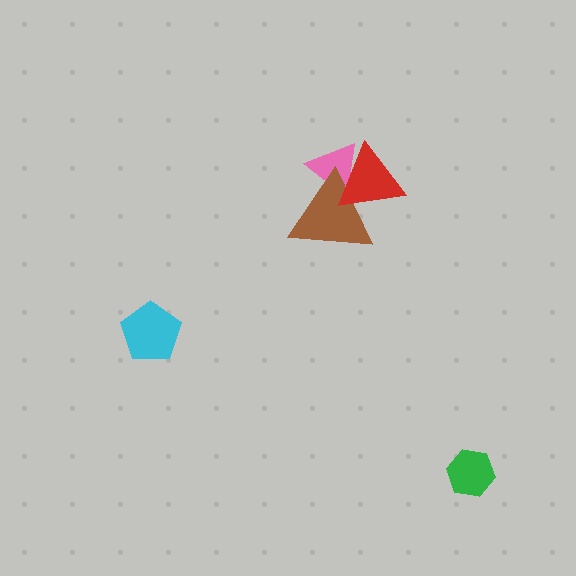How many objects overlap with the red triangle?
2 objects overlap with the red triangle.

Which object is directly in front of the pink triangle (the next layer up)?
The brown triangle is directly in front of the pink triangle.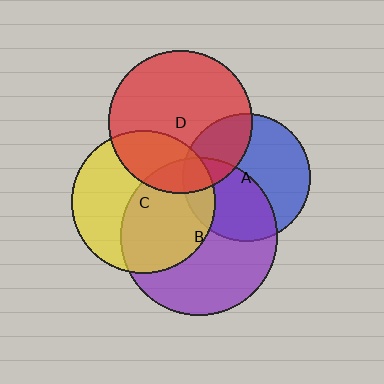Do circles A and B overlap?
Yes.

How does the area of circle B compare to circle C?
Approximately 1.2 times.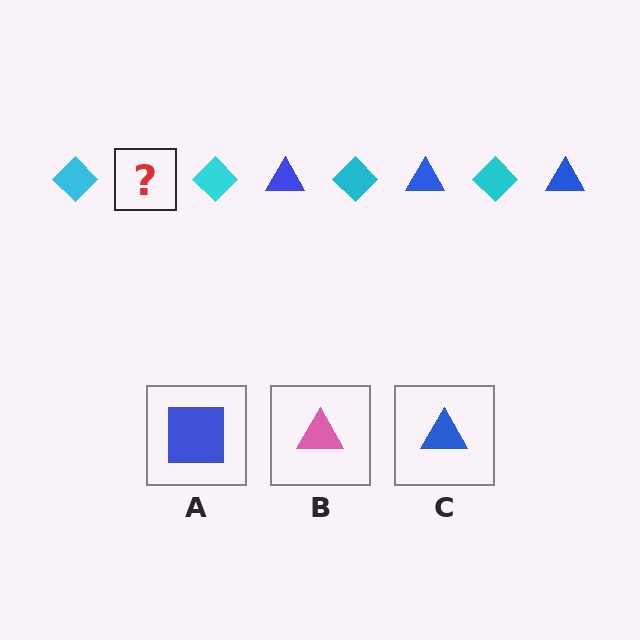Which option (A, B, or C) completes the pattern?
C.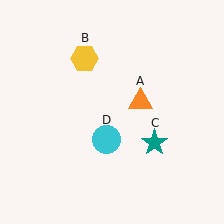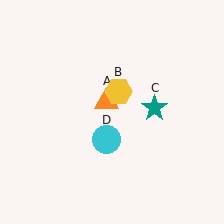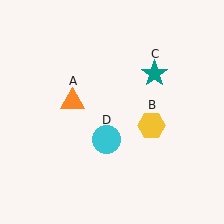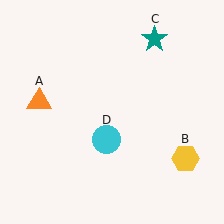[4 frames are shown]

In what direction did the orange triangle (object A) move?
The orange triangle (object A) moved left.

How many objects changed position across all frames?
3 objects changed position: orange triangle (object A), yellow hexagon (object B), teal star (object C).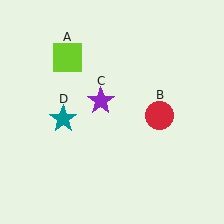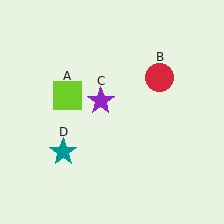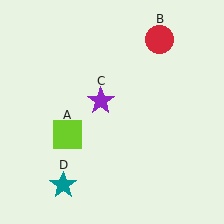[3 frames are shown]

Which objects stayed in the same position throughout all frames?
Purple star (object C) remained stationary.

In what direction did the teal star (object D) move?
The teal star (object D) moved down.